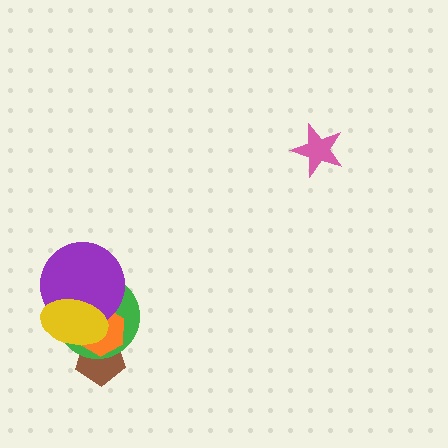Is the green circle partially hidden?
Yes, it is partially covered by another shape.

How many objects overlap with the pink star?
0 objects overlap with the pink star.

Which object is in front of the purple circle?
The yellow ellipse is in front of the purple circle.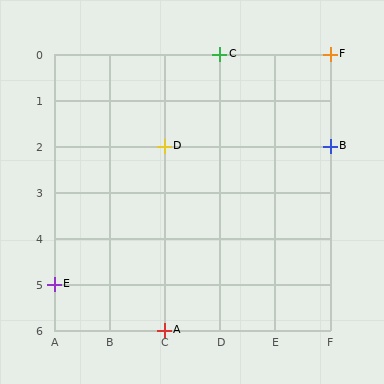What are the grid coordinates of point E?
Point E is at grid coordinates (A, 5).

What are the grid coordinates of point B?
Point B is at grid coordinates (F, 2).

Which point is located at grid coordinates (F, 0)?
Point F is at (F, 0).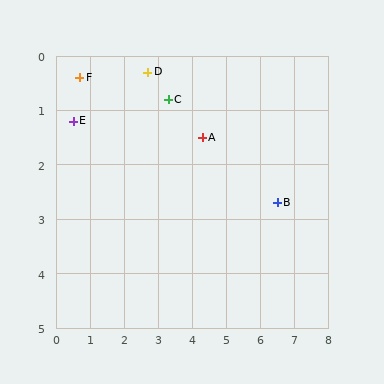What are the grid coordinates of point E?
Point E is at approximately (0.5, 1.2).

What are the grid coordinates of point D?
Point D is at approximately (2.7, 0.3).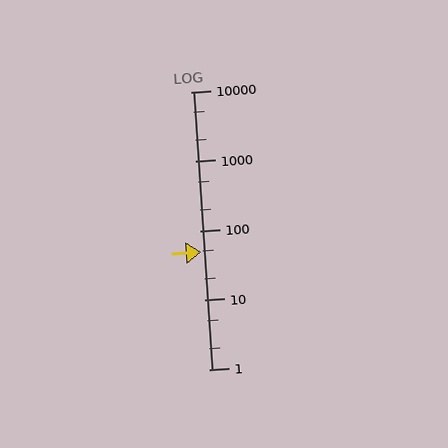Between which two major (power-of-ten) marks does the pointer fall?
The pointer is between 10 and 100.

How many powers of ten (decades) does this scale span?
The scale spans 4 decades, from 1 to 10000.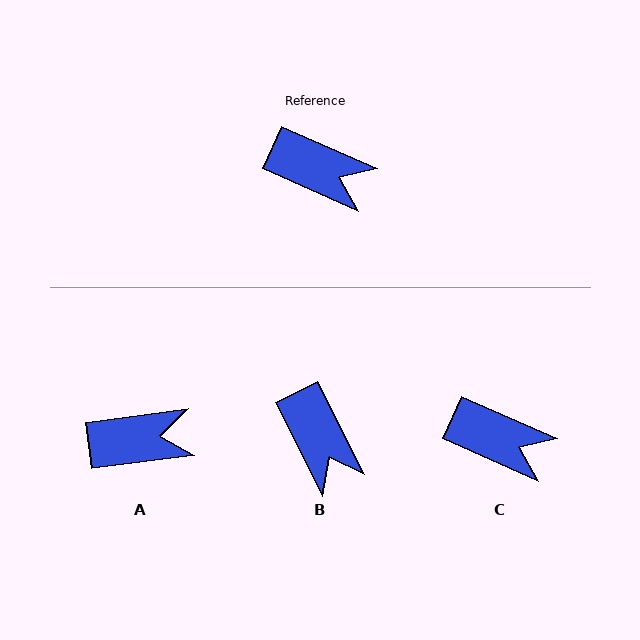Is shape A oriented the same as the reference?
No, it is off by about 32 degrees.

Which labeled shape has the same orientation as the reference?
C.